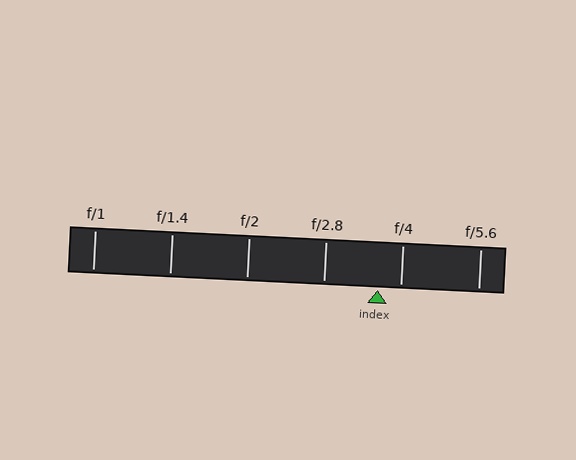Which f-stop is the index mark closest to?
The index mark is closest to f/4.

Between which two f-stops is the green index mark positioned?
The index mark is between f/2.8 and f/4.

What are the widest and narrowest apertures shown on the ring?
The widest aperture shown is f/1 and the narrowest is f/5.6.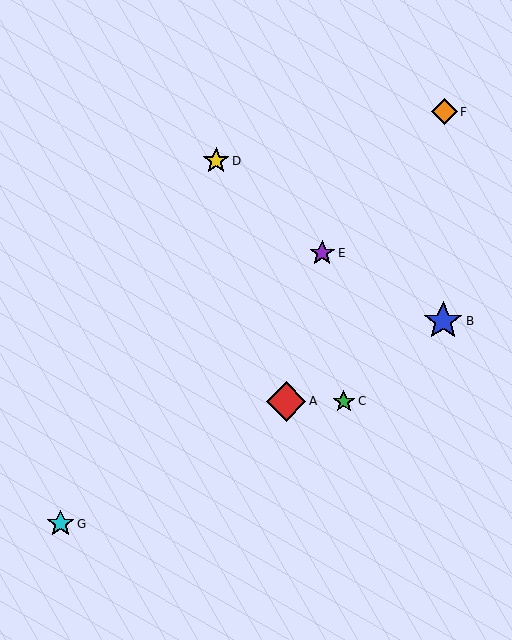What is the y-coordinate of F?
Object F is at y≈112.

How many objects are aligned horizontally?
2 objects (A, C) are aligned horizontally.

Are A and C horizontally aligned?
Yes, both are at y≈401.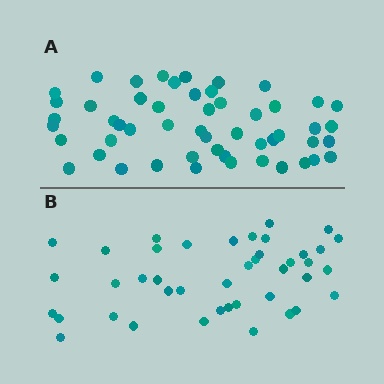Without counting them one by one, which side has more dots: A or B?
Region A (the top region) has more dots.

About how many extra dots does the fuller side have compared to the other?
Region A has roughly 10 or so more dots than region B.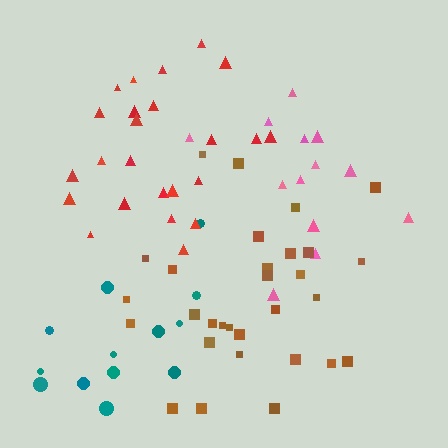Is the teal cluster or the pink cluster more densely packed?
Teal.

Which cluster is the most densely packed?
Red.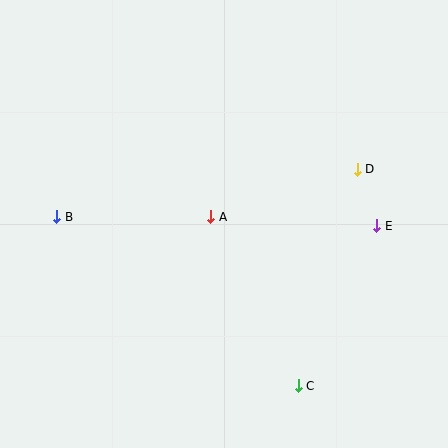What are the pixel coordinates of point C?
Point C is at (298, 386).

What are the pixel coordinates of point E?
Point E is at (377, 226).